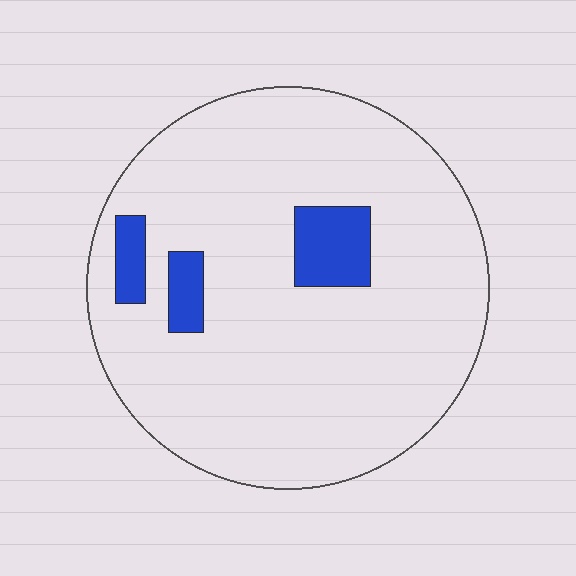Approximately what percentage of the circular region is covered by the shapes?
Approximately 10%.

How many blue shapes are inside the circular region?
3.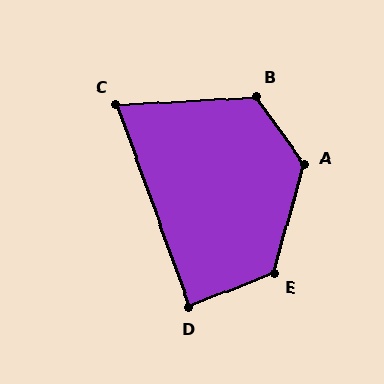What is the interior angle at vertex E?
Approximately 127 degrees (obtuse).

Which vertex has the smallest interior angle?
C, at approximately 74 degrees.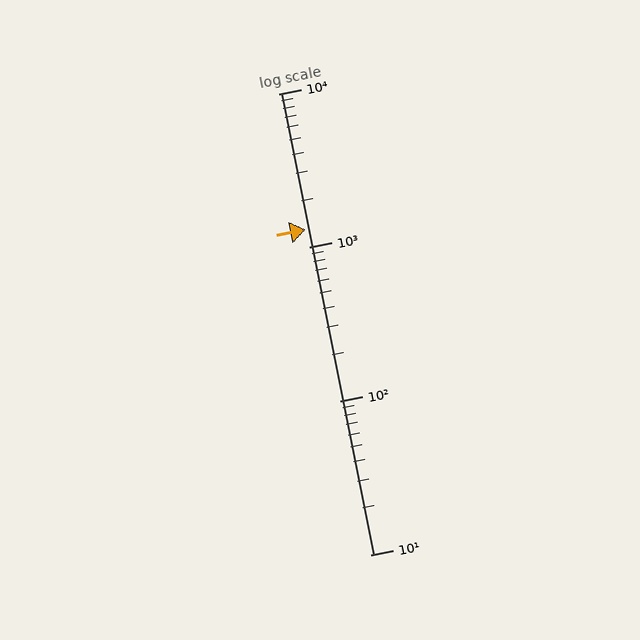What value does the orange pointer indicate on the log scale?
The pointer indicates approximately 1300.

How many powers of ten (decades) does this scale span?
The scale spans 3 decades, from 10 to 10000.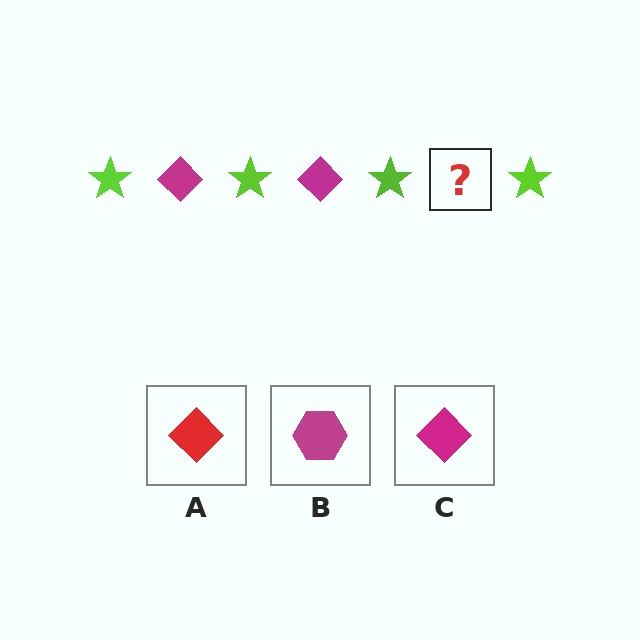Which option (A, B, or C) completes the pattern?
C.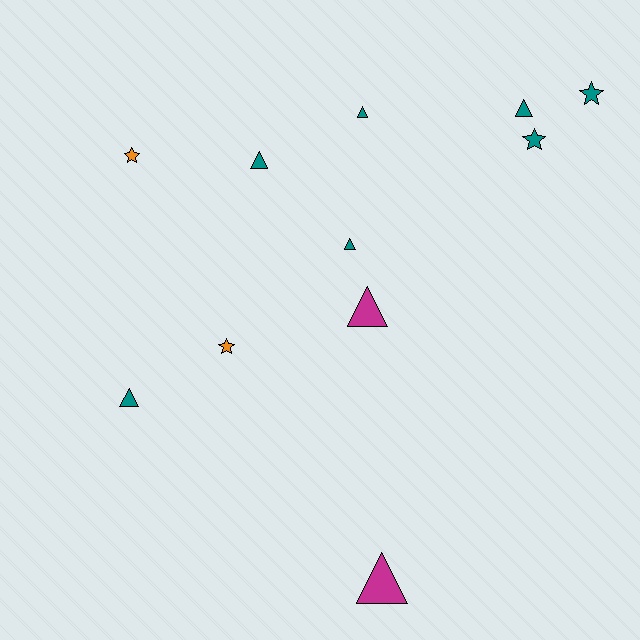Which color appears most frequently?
Teal, with 7 objects.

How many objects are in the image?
There are 11 objects.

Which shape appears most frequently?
Triangle, with 7 objects.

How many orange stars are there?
There are 2 orange stars.